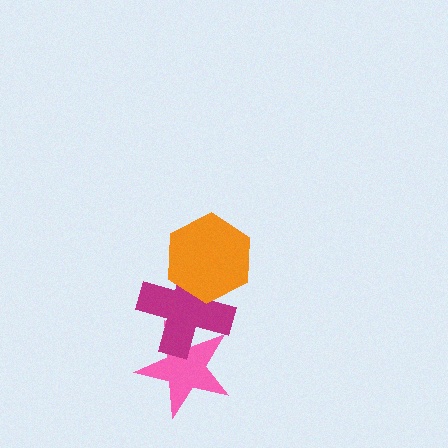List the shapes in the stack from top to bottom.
From top to bottom: the orange hexagon, the magenta cross, the pink star.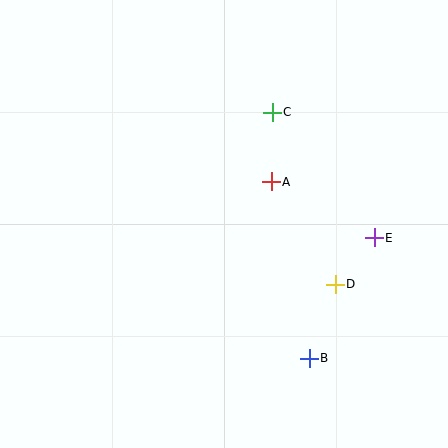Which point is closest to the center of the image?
Point A at (271, 182) is closest to the center.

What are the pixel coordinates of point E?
Point E is at (374, 238).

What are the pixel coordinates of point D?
Point D is at (335, 284).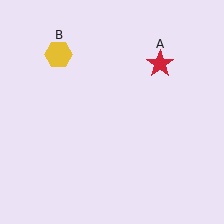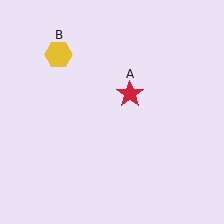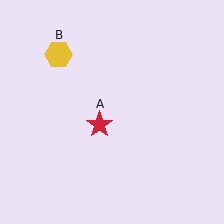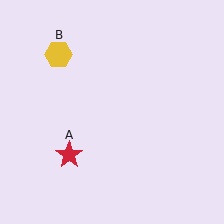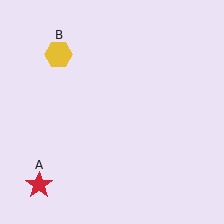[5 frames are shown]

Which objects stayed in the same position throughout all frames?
Yellow hexagon (object B) remained stationary.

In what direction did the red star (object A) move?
The red star (object A) moved down and to the left.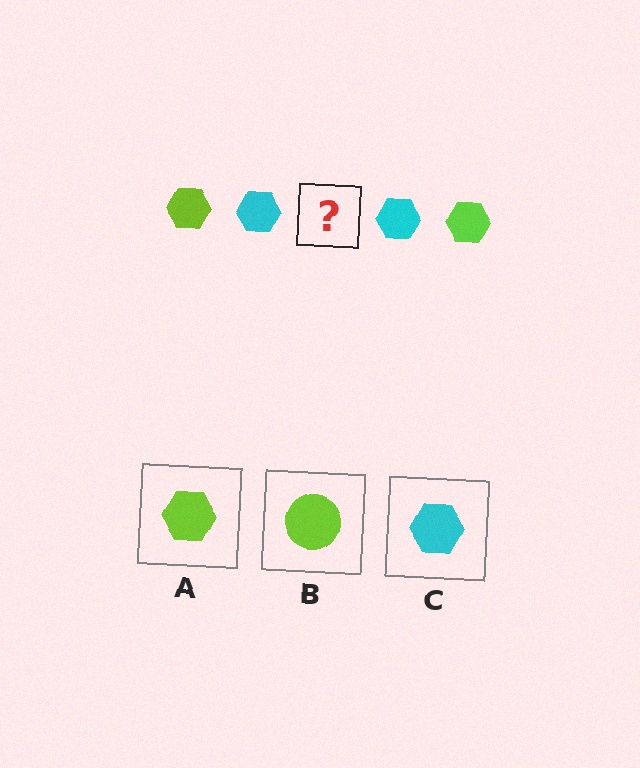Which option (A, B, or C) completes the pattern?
A.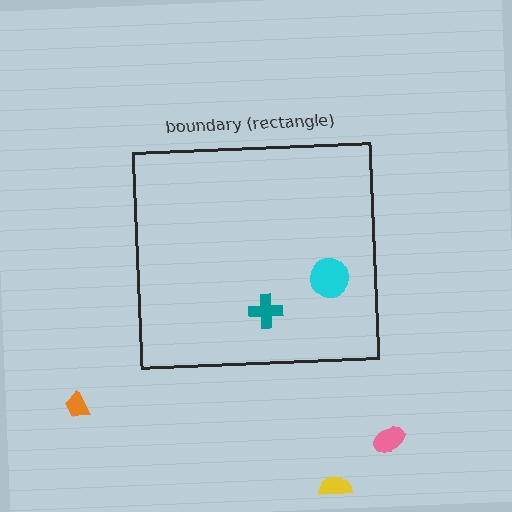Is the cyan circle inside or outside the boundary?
Inside.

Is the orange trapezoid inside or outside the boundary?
Outside.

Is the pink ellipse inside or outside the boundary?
Outside.